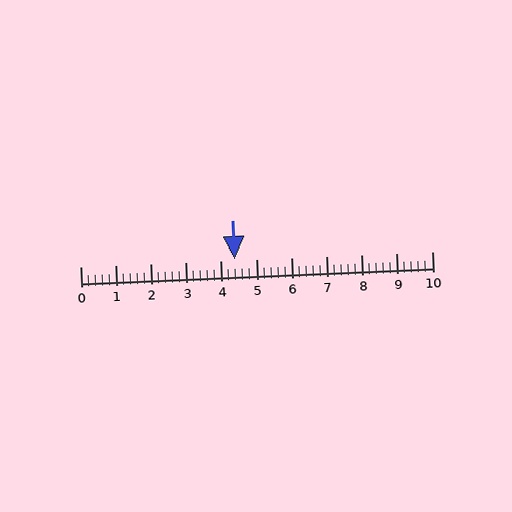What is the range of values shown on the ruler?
The ruler shows values from 0 to 10.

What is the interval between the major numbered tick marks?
The major tick marks are spaced 1 units apart.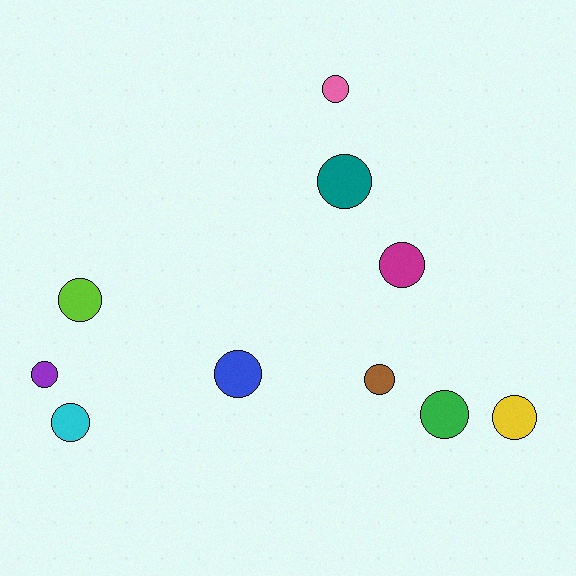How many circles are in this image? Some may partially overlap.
There are 10 circles.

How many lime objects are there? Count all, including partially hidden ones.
There is 1 lime object.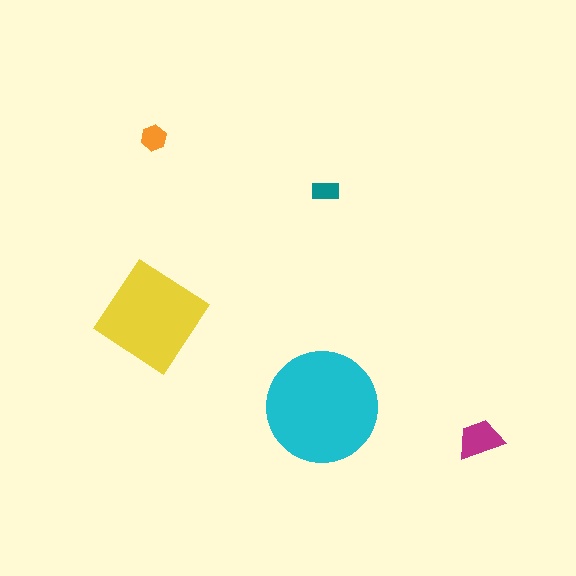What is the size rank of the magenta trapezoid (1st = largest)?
3rd.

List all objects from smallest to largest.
The teal rectangle, the orange hexagon, the magenta trapezoid, the yellow diamond, the cyan circle.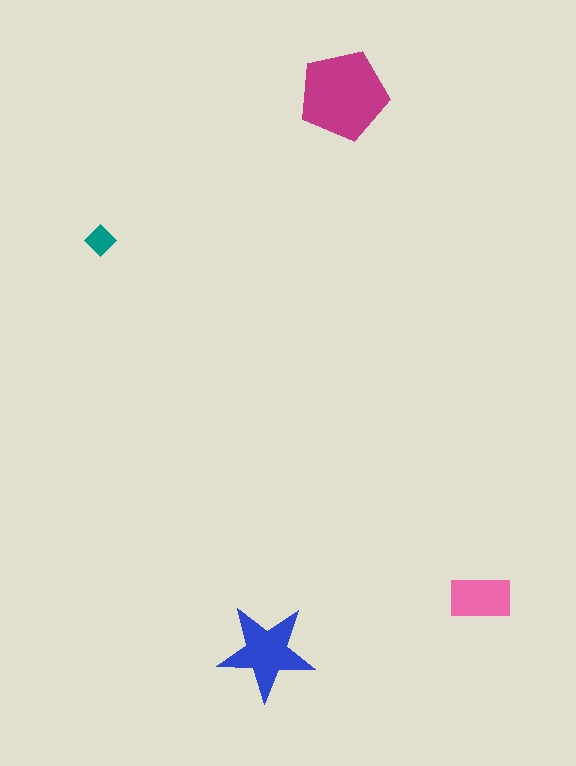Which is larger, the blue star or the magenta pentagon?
The magenta pentagon.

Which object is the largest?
The magenta pentagon.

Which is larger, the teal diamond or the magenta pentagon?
The magenta pentagon.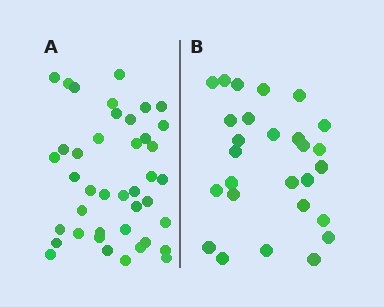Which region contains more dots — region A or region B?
Region A (the left region) has more dots.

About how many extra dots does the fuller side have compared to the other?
Region A has approximately 15 more dots than region B.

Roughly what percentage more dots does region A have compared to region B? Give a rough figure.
About 50% more.